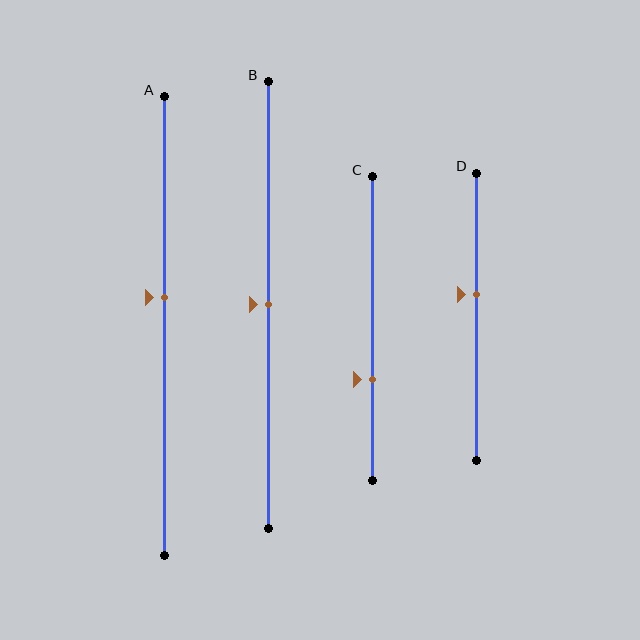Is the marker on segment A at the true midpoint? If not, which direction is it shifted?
No, the marker on segment A is shifted upward by about 6% of the segment length.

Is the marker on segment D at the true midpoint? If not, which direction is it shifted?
No, the marker on segment D is shifted upward by about 8% of the segment length.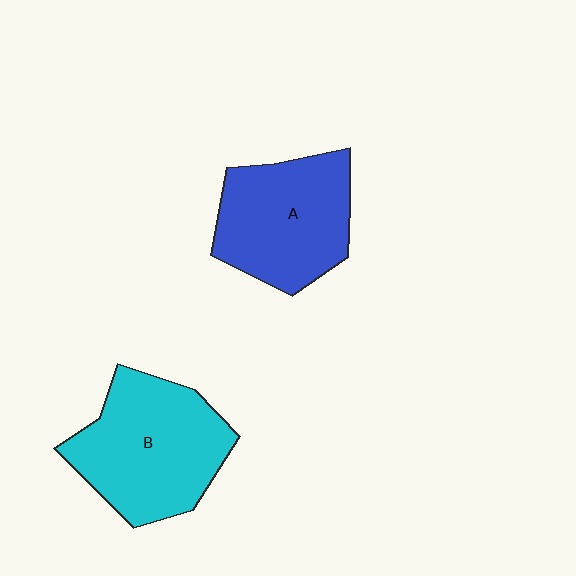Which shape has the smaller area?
Shape A (blue).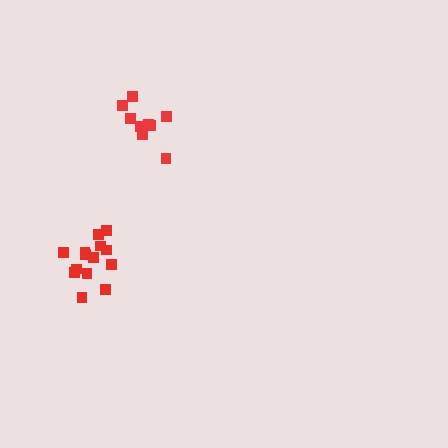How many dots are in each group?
Group 1: 9 dots, Group 2: 14 dots (23 total).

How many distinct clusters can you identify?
There are 2 distinct clusters.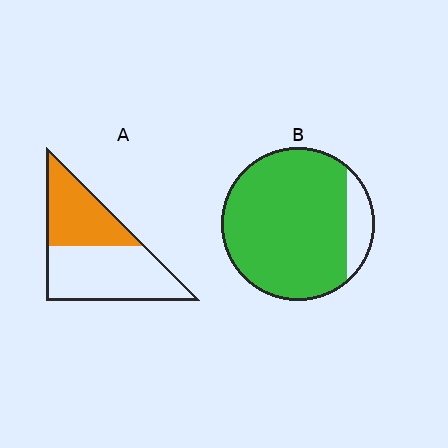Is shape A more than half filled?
No.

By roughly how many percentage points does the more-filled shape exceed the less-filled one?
By roughly 45 percentage points (B over A).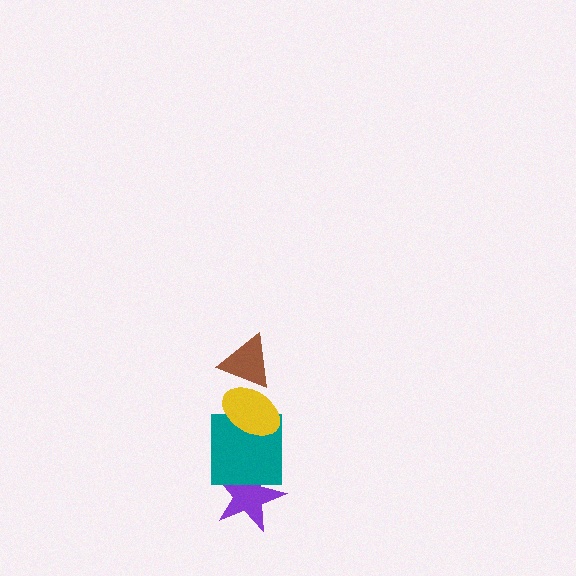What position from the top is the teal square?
The teal square is 3rd from the top.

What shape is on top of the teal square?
The yellow ellipse is on top of the teal square.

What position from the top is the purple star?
The purple star is 4th from the top.